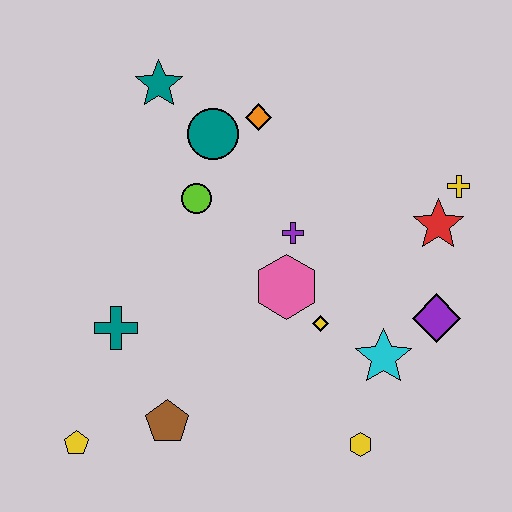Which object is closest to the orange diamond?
The teal circle is closest to the orange diamond.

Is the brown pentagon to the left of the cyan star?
Yes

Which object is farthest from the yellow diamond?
The teal star is farthest from the yellow diamond.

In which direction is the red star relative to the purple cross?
The red star is to the right of the purple cross.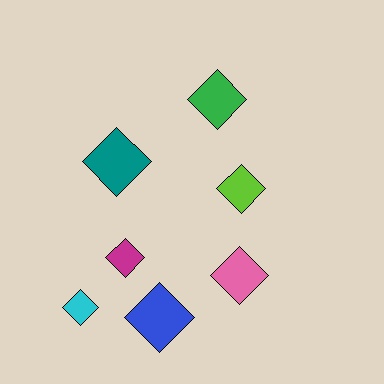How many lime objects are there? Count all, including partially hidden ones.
There is 1 lime object.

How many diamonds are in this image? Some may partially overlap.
There are 7 diamonds.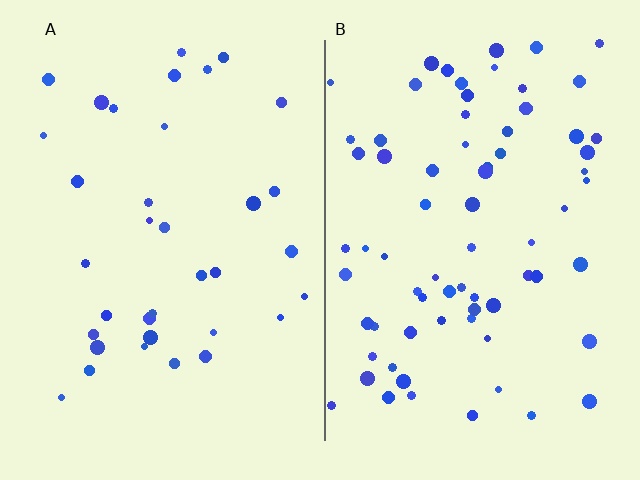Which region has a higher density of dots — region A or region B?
B (the right).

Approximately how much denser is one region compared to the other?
Approximately 2.1× — region B over region A.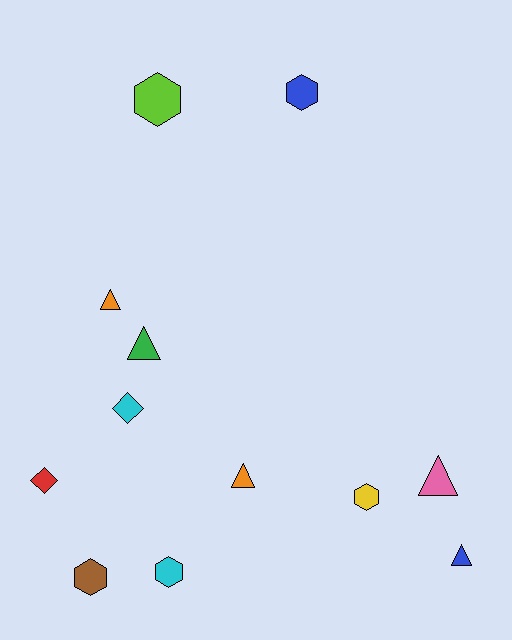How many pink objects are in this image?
There is 1 pink object.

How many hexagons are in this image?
There are 5 hexagons.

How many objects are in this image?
There are 12 objects.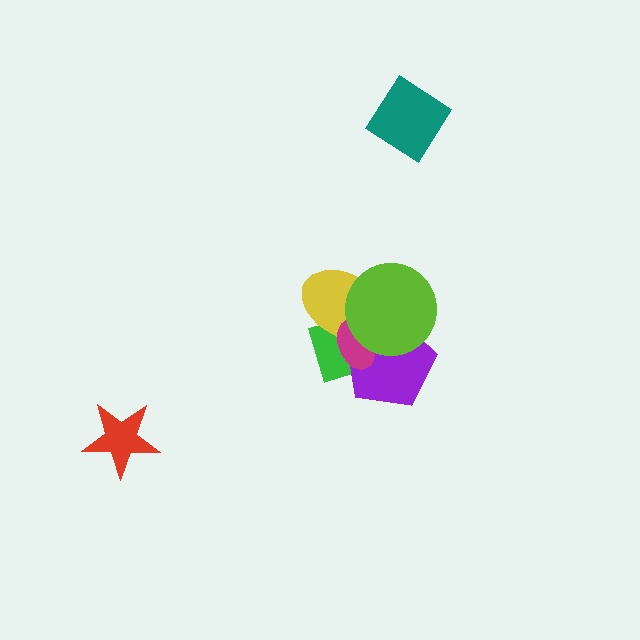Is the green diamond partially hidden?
Yes, it is partially covered by another shape.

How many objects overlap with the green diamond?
4 objects overlap with the green diamond.